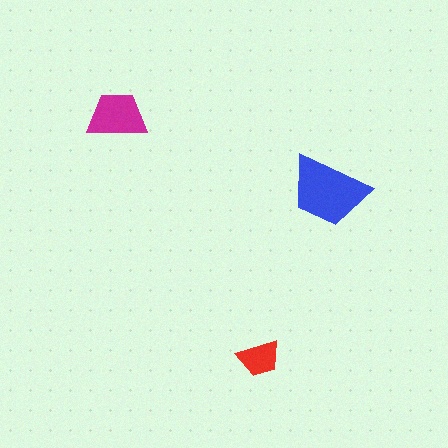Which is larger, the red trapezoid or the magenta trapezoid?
The magenta one.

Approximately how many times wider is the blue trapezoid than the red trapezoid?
About 2 times wider.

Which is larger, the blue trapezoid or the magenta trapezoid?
The blue one.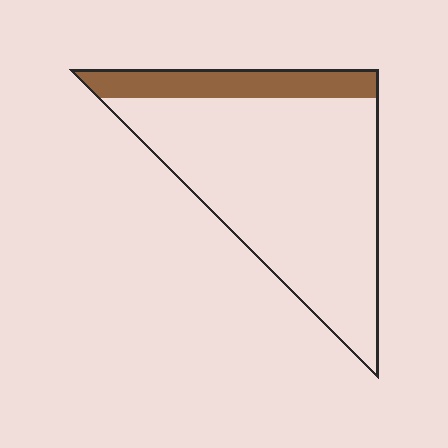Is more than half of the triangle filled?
No.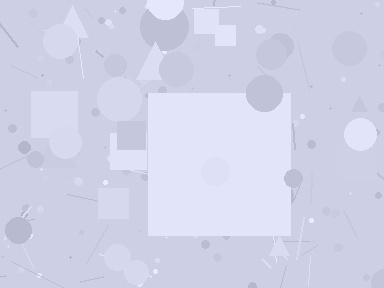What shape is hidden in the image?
A square is hidden in the image.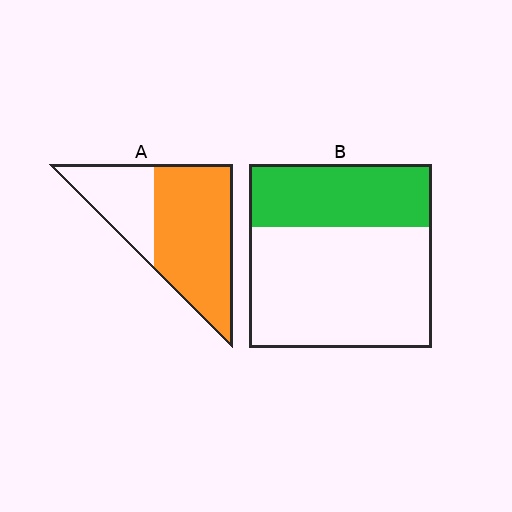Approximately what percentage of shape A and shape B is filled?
A is approximately 65% and B is approximately 35%.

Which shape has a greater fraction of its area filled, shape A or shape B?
Shape A.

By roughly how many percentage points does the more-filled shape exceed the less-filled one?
By roughly 35 percentage points (A over B).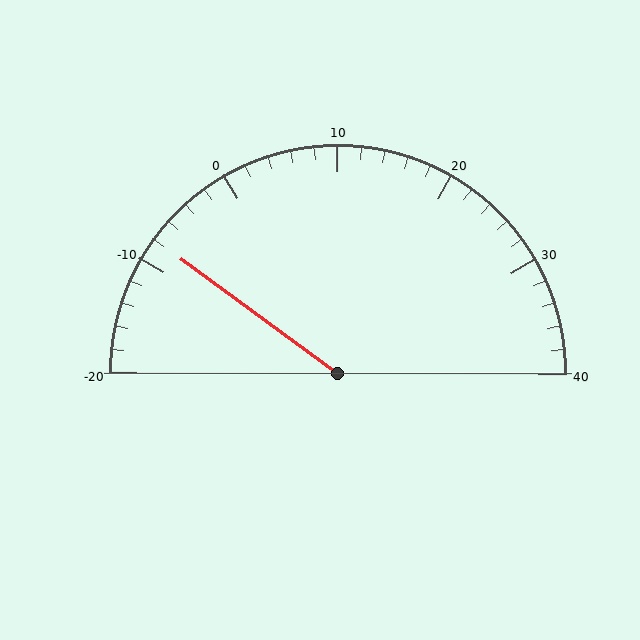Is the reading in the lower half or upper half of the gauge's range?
The reading is in the lower half of the range (-20 to 40).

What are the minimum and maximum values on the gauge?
The gauge ranges from -20 to 40.